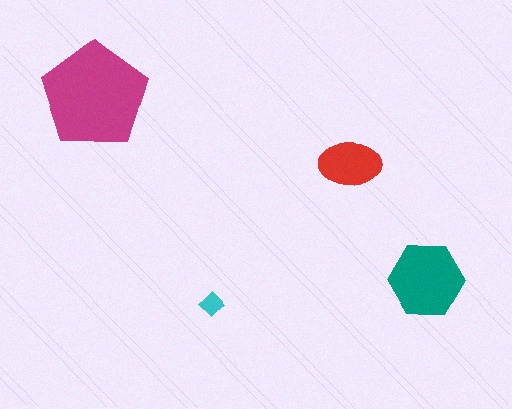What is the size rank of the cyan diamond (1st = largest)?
4th.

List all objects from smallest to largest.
The cyan diamond, the red ellipse, the teal hexagon, the magenta pentagon.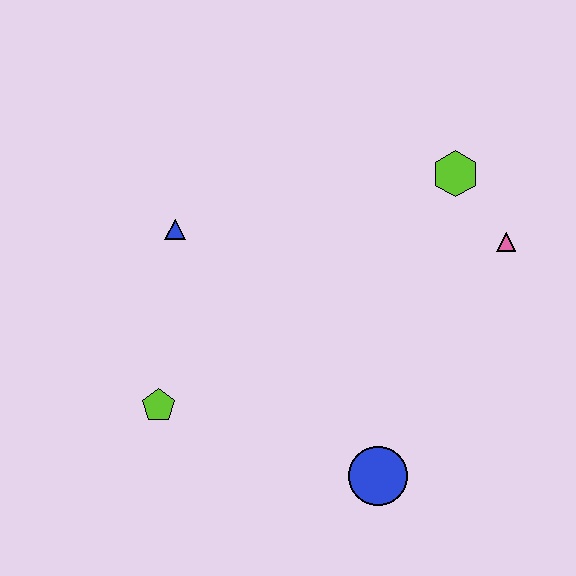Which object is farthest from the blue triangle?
The pink triangle is farthest from the blue triangle.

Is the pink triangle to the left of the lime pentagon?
No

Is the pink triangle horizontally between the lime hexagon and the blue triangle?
No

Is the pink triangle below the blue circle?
No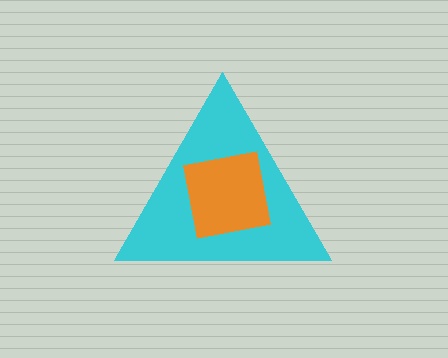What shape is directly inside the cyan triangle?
The orange square.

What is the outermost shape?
The cyan triangle.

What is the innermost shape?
The orange square.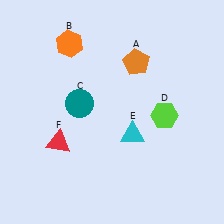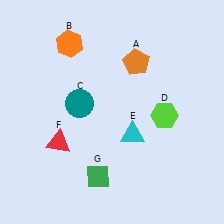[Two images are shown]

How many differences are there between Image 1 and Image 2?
There is 1 difference between the two images.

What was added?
A green diamond (G) was added in Image 2.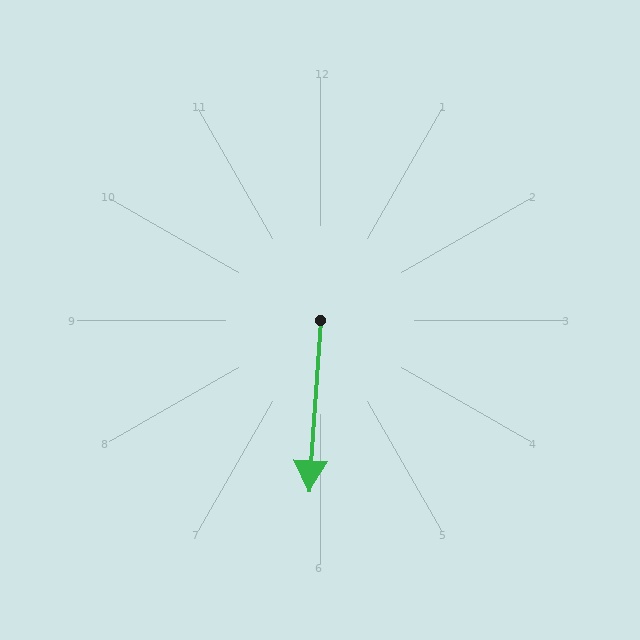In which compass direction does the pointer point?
South.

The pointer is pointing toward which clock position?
Roughly 6 o'clock.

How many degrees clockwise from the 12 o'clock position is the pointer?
Approximately 184 degrees.